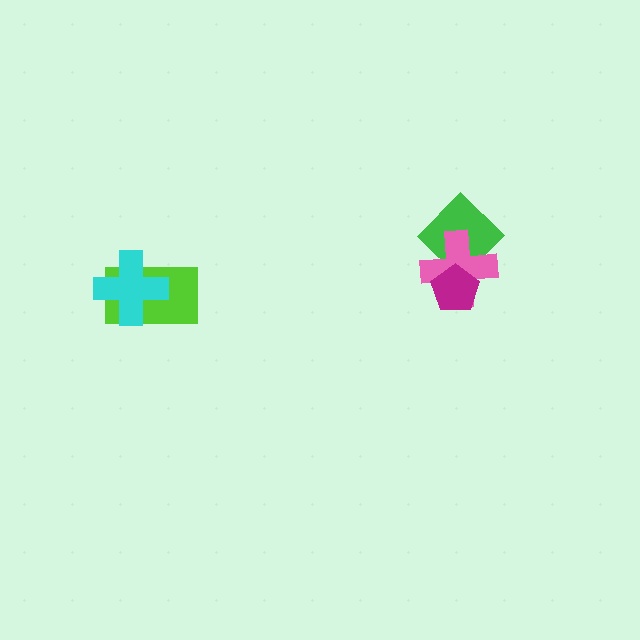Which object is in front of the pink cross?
The magenta pentagon is in front of the pink cross.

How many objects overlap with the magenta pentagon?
2 objects overlap with the magenta pentagon.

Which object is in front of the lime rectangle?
The cyan cross is in front of the lime rectangle.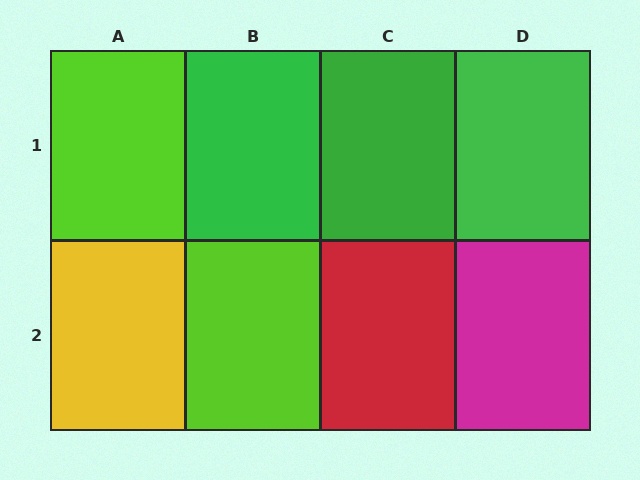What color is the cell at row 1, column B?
Green.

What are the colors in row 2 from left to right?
Yellow, lime, red, magenta.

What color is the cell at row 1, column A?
Lime.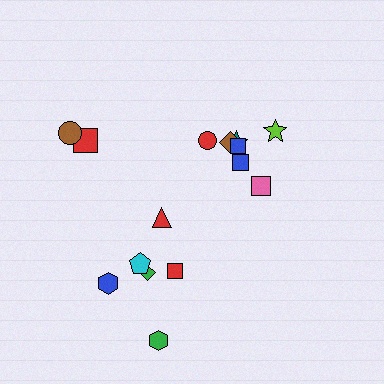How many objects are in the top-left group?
There are 3 objects.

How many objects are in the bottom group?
There are 6 objects.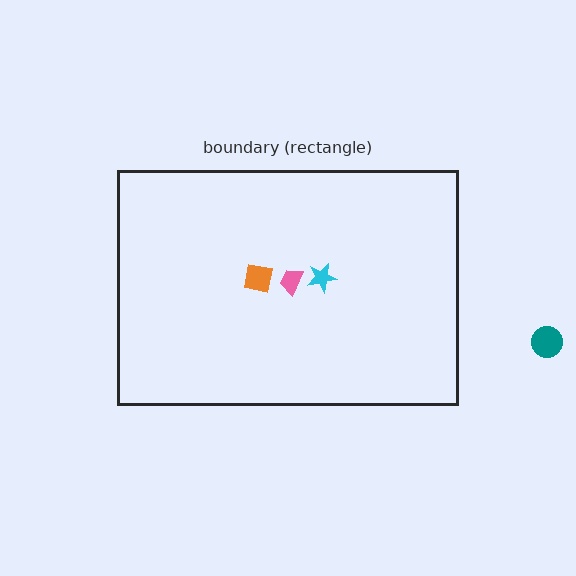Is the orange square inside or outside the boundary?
Inside.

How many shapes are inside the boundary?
3 inside, 1 outside.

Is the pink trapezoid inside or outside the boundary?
Inside.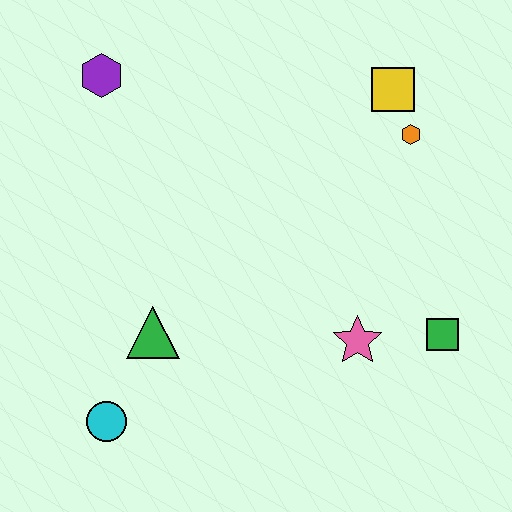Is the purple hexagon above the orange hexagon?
Yes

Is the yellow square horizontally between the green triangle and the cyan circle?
No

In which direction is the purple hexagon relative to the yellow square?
The purple hexagon is to the left of the yellow square.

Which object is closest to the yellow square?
The orange hexagon is closest to the yellow square.